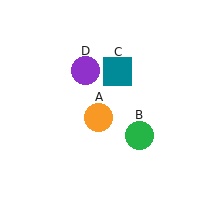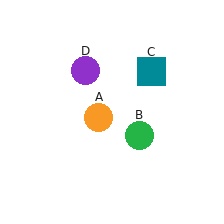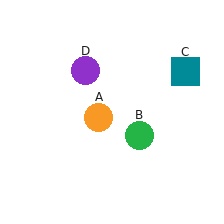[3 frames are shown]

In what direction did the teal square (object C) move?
The teal square (object C) moved right.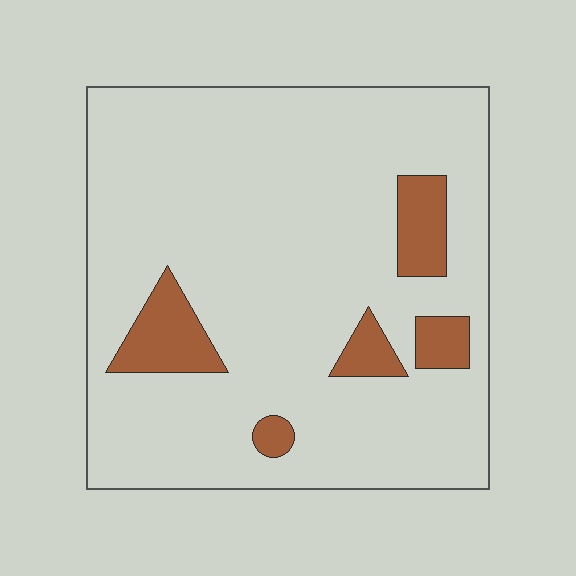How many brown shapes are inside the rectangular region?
5.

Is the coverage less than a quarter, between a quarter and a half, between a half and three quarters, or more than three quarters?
Less than a quarter.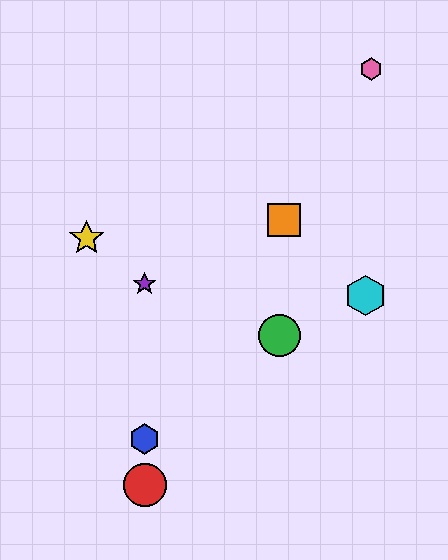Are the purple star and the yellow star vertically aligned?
No, the purple star is at x≈145 and the yellow star is at x≈87.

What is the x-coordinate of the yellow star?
The yellow star is at x≈87.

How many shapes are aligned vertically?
3 shapes (the red circle, the blue hexagon, the purple star) are aligned vertically.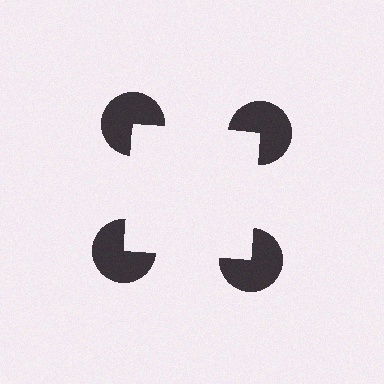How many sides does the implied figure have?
4 sides.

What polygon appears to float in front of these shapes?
An illusory square — its edges are inferred from the aligned wedge cuts in the pac-man discs, not physically drawn.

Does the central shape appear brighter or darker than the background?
It typically appears slightly brighter than the background, even though no actual brightness change is drawn.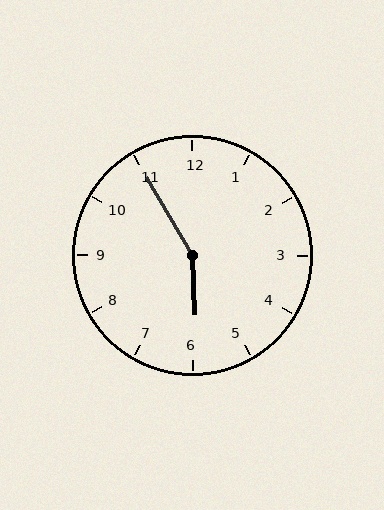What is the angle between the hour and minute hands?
Approximately 152 degrees.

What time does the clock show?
5:55.